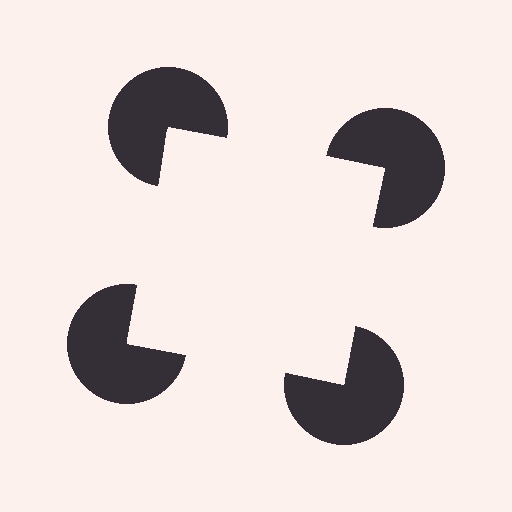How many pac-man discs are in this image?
There are 4 — one at each vertex of the illusory square.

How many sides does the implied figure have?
4 sides.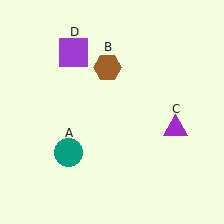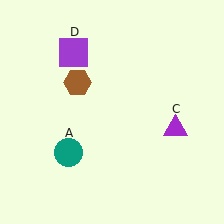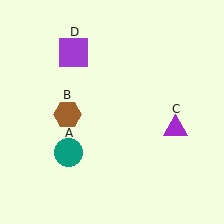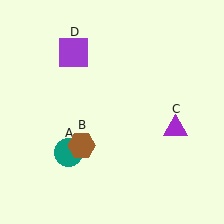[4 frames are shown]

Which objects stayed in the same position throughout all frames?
Teal circle (object A) and purple triangle (object C) and purple square (object D) remained stationary.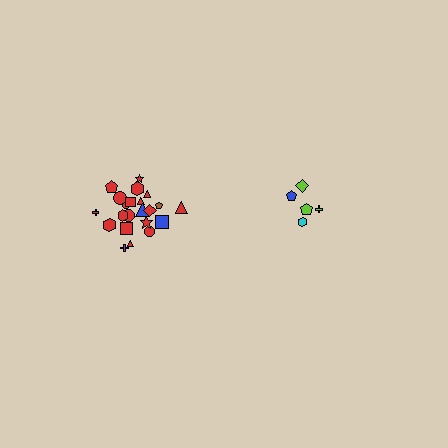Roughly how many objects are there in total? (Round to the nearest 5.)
Roughly 25 objects in total.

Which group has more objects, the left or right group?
The left group.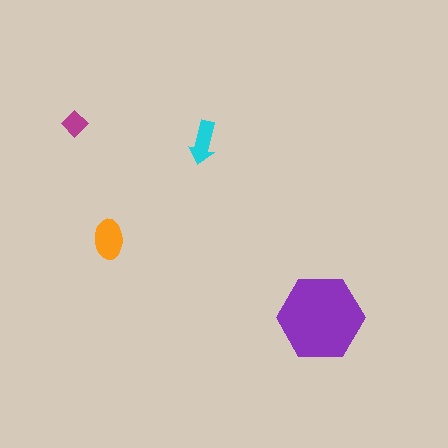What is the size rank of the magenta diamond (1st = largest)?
4th.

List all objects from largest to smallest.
The purple hexagon, the orange ellipse, the cyan arrow, the magenta diamond.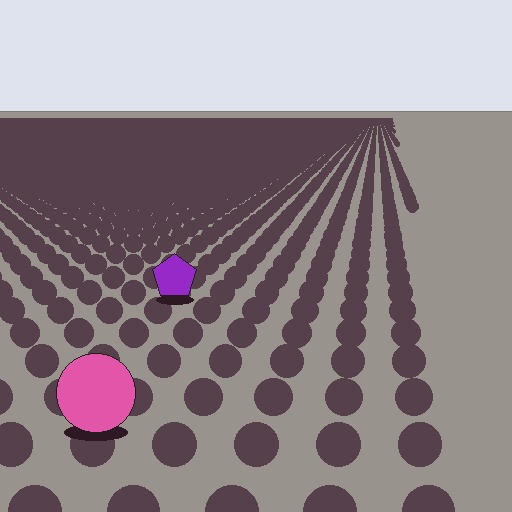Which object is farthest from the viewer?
The purple pentagon is farthest from the viewer. It appears smaller and the ground texture around it is denser.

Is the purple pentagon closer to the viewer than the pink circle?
No. The pink circle is closer — you can tell from the texture gradient: the ground texture is coarser near it.